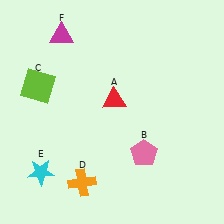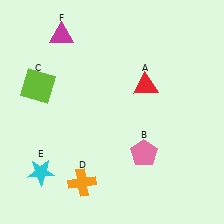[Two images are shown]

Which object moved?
The red triangle (A) moved right.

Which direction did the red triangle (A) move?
The red triangle (A) moved right.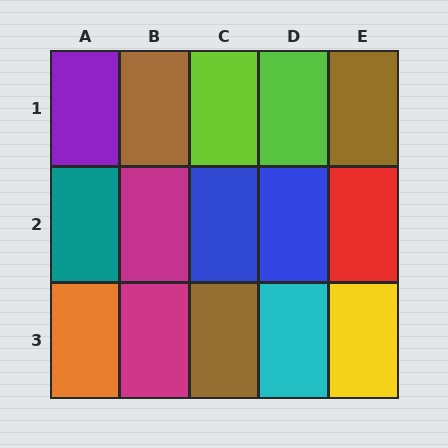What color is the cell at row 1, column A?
Purple.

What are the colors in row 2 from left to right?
Teal, magenta, blue, blue, red.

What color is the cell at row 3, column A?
Orange.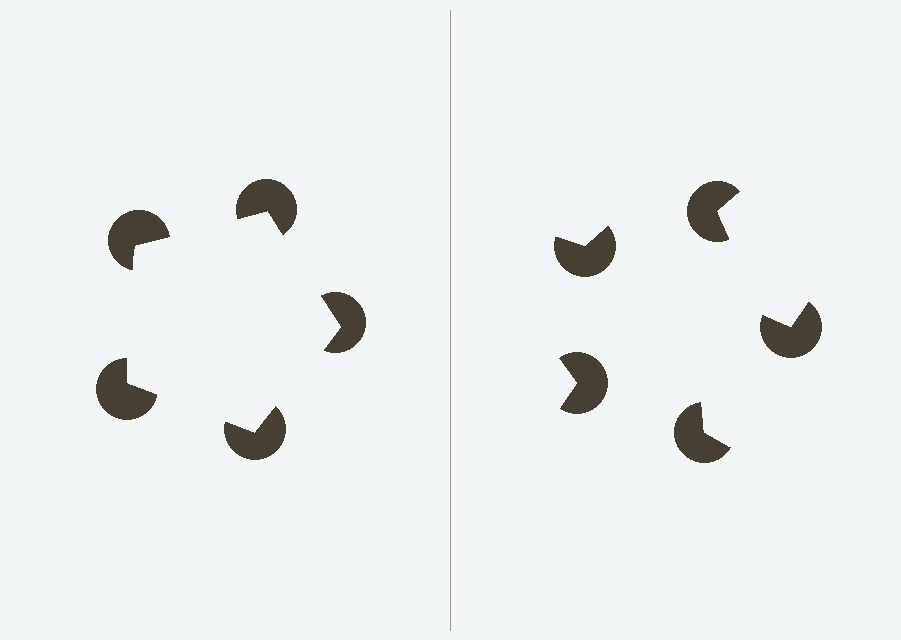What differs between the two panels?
The pac-man discs are positioned identically on both sides; only the wedge orientations differ. On the left they align to a pentagon; on the right they are misaligned.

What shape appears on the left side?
An illusory pentagon.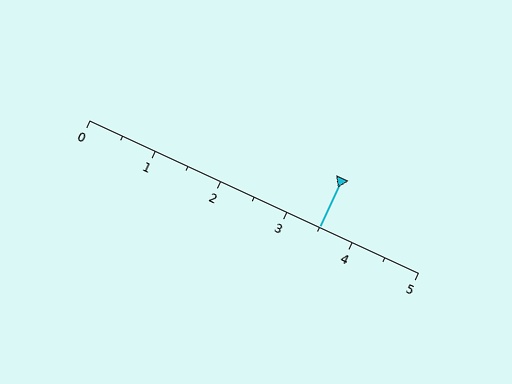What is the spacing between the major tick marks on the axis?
The major ticks are spaced 1 apart.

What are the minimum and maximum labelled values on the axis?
The axis runs from 0 to 5.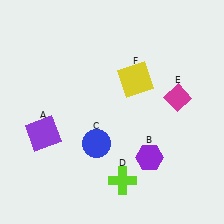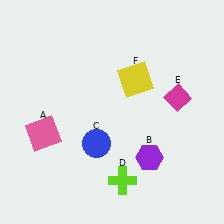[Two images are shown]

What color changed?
The square (A) changed from purple in Image 1 to pink in Image 2.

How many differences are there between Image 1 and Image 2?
There is 1 difference between the two images.